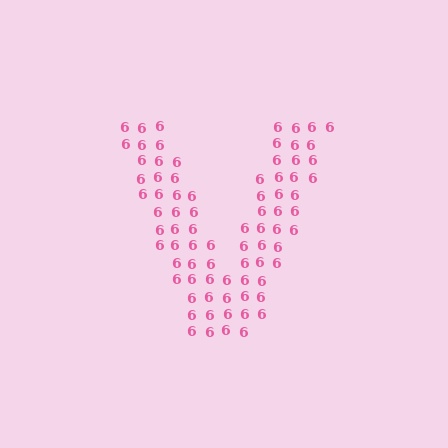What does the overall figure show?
The overall figure shows the letter V.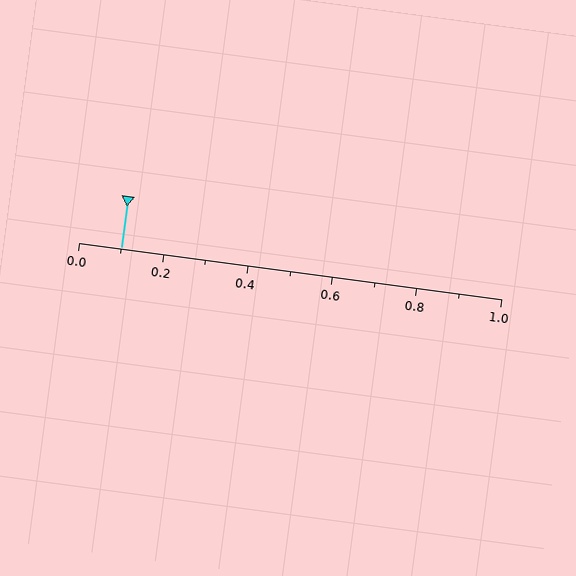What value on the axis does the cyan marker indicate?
The marker indicates approximately 0.1.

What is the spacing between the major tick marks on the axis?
The major ticks are spaced 0.2 apart.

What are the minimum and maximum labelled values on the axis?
The axis runs from 0.0 to 1.0.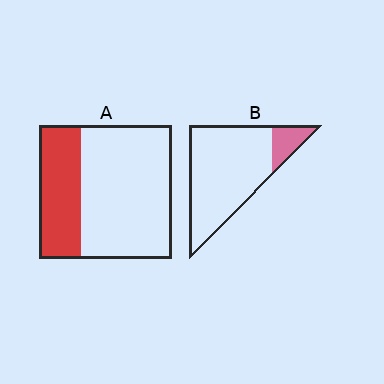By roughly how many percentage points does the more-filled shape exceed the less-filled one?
By roughly 15 percentage points (A over B).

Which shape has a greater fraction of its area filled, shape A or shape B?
Shape A.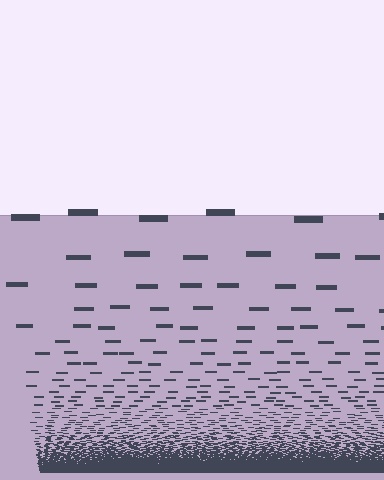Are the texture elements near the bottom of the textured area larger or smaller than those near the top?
Smaller. The gradient is inverted — elements near the bottom are smaller and denser.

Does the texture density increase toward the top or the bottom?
Density increases toward the bottom.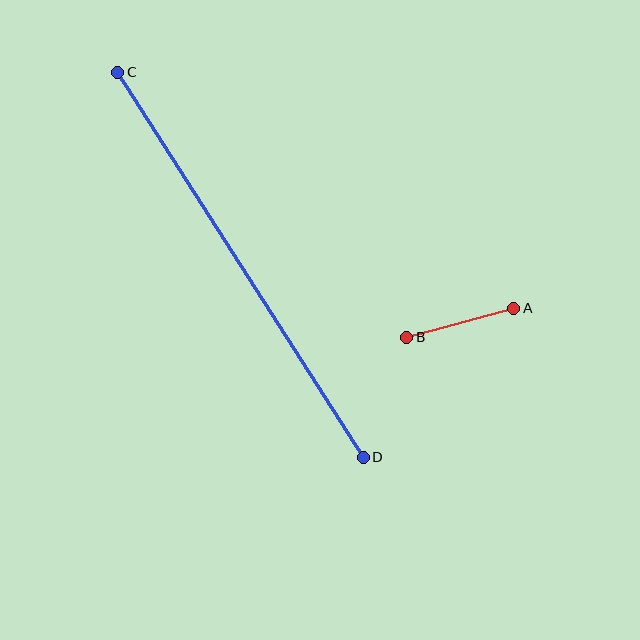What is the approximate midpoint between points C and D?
The midpoint is at approximately (241, 265) pixels.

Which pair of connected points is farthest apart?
Points C and D are farthest apart.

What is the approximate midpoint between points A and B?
The midpoint is at approximately (460, 323) pixels.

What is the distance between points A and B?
The distance is approximately 111 pixels.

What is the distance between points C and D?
The distance is approximately 457 pixels.